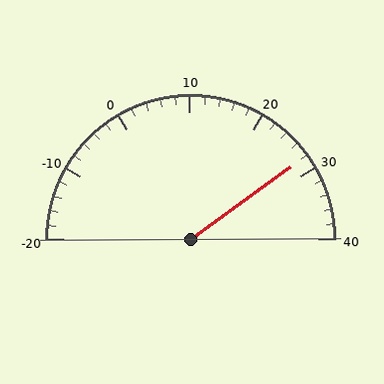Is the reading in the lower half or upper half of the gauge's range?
The reading is in the upper half of the range (-20 to 40).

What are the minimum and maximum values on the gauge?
The gauge ranges from -20 to 40.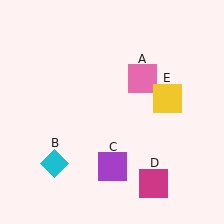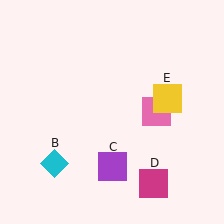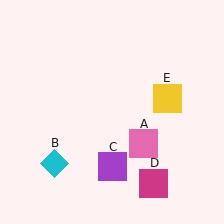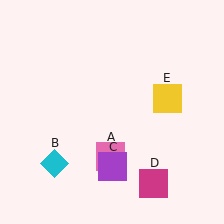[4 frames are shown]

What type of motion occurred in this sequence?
The pink square (object A) rotated clockwise around the center of the scene.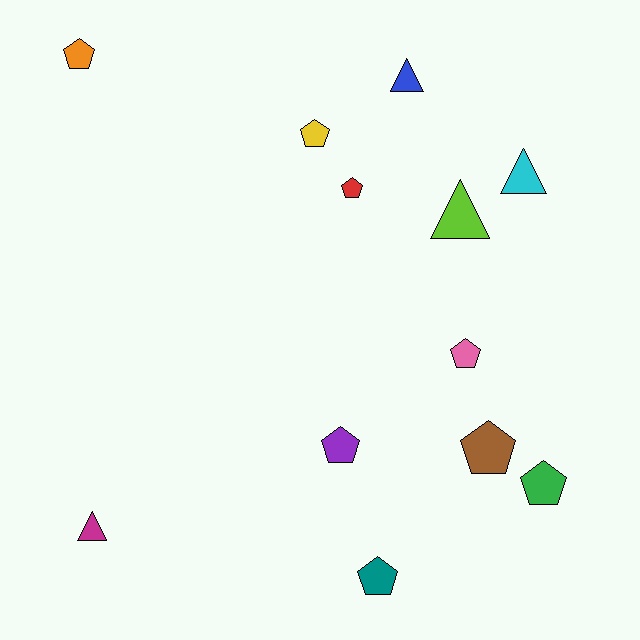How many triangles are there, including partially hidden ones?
There are 4 triangles.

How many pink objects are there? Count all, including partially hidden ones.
There is 1 pink object.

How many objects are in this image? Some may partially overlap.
There are 12 objects.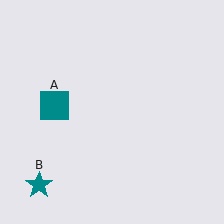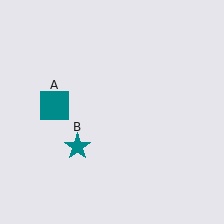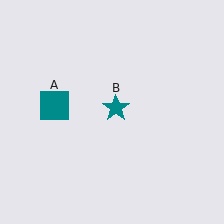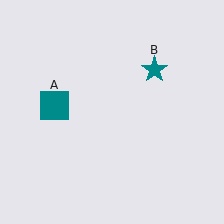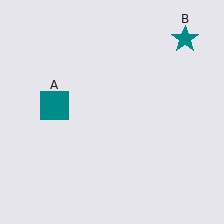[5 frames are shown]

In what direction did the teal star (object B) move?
The teal star (object B) moved up and to the right.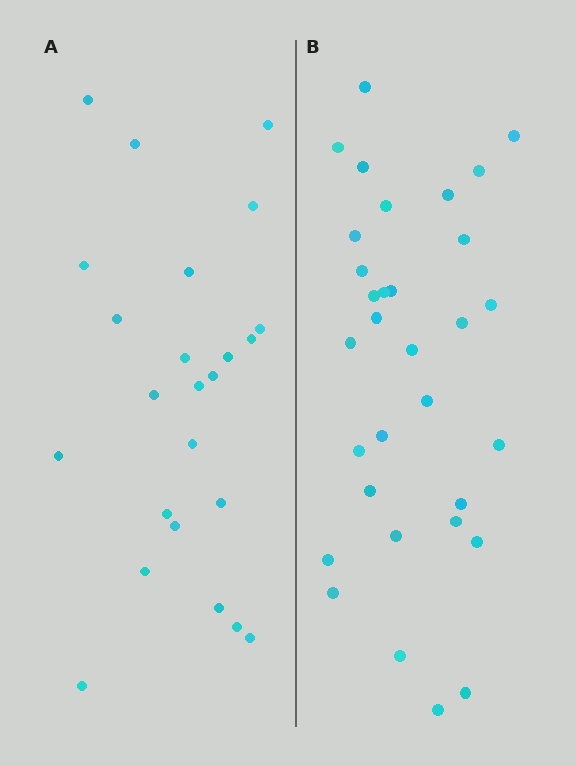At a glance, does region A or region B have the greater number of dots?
Region B (the right region) has more dots.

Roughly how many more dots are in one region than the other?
Region B has roughly 8 or so more dots than region A.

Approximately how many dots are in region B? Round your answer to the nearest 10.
About 30 dots. (The exact count is 32, which rounds to 30.)